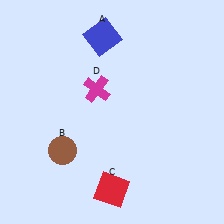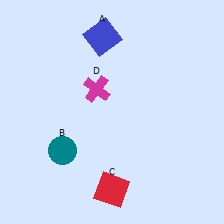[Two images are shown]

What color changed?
The circle (B) changed from brown in Image 1 to teal in Image 2.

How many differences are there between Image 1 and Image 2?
There is 1 difference between the two images.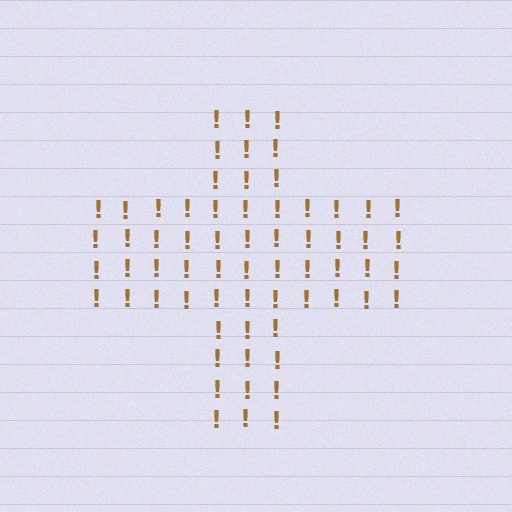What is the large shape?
The large shape is a cross.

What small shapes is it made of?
It is made of small exclamation marks.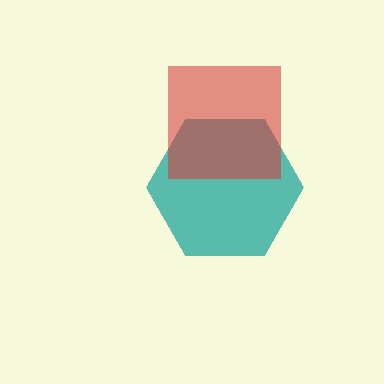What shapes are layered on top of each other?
The layered shapes are: a teal hexagon, a red square.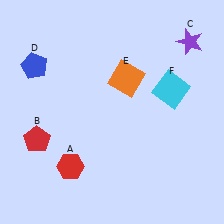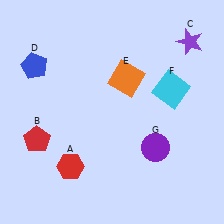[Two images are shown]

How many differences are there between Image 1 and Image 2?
There is 1 difference between the two images.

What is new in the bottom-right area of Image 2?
A purple circle (G) was added in the bottom-right area of Image 2.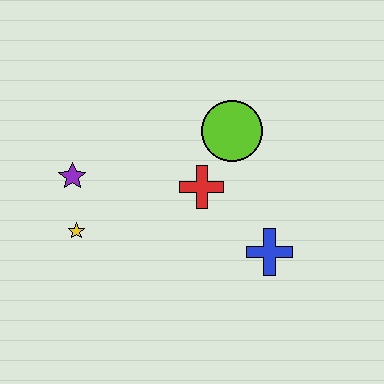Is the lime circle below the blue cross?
No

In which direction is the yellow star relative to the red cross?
The yellow star is to the left of the red cross.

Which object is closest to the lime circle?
The red cross is closest to the lime circle.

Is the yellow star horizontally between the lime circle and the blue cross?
No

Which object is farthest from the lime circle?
The yellow star is farthest from the lime circle.